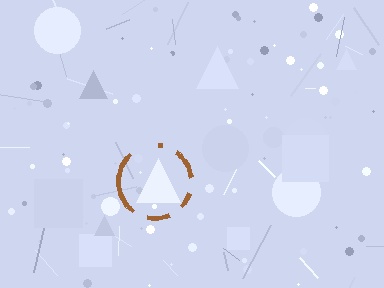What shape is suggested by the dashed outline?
The dashed outline suggests a circle.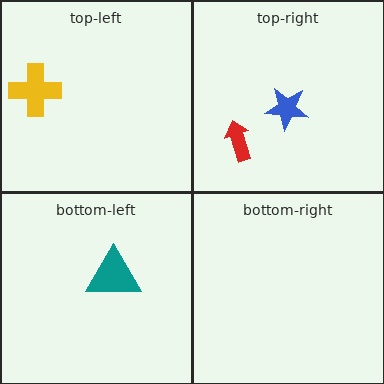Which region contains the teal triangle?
The bottom-left region.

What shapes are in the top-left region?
The yellow cross.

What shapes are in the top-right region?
The blue star, the red arrow.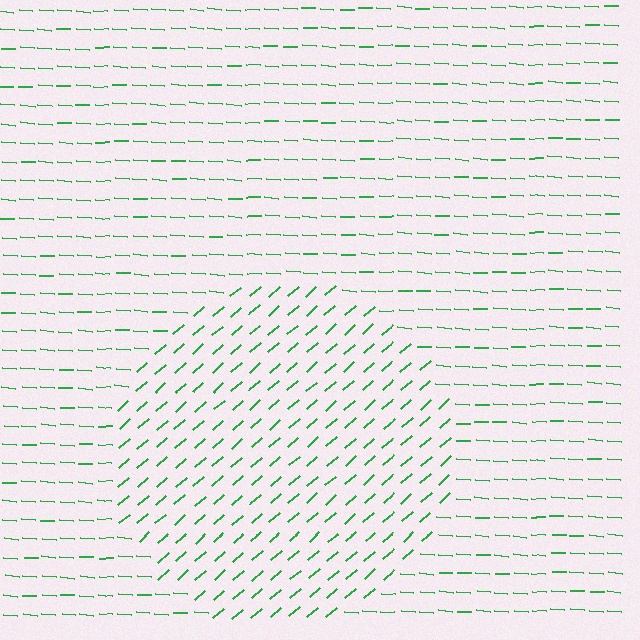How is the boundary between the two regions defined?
The boundary is defined purely by a change in line orientation (approximately 45 degrees difference). All lines are the same color and thickness.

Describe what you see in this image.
The image is filled with small green line segments. A circle region in the image has lines oriented differently from the surrounding lines, creating a visible texture boundary.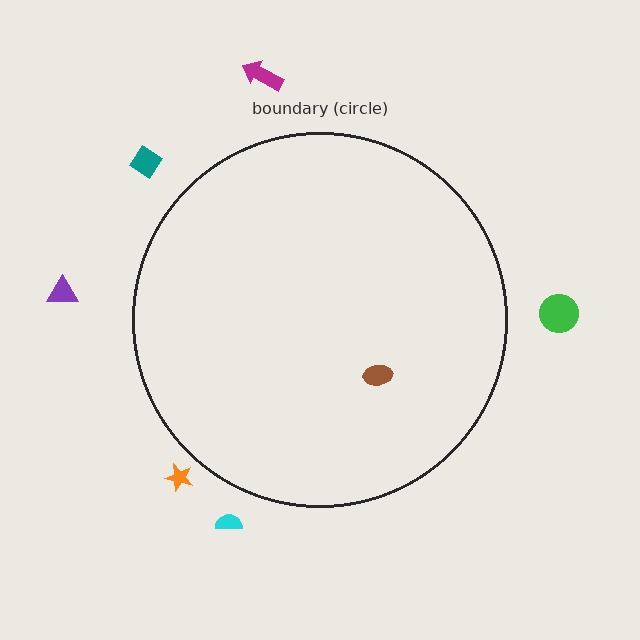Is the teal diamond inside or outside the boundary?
Outside.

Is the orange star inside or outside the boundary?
Outside.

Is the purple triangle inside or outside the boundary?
Outside.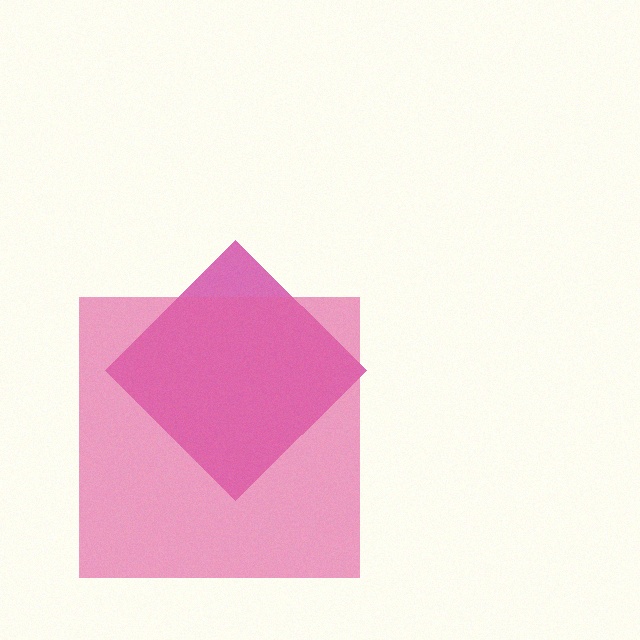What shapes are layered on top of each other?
The layered shapes are: a magenta diamond, a pink square.